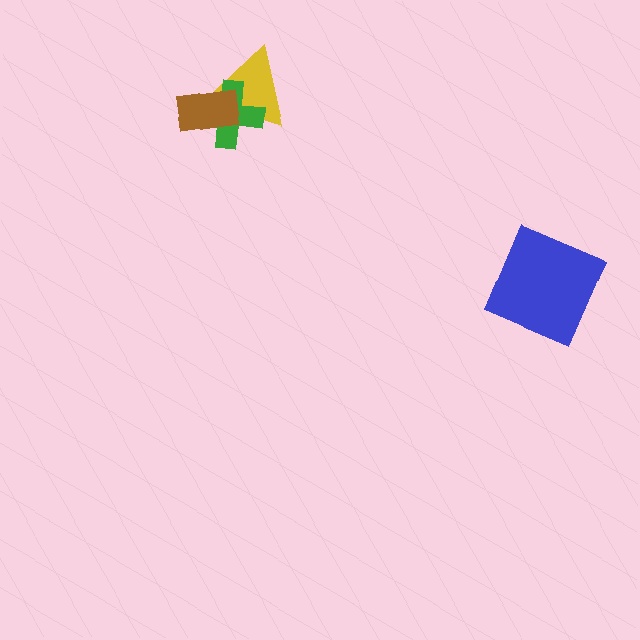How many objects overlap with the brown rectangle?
2 objects overlap with the brown rectangle.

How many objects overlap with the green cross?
2 objects overlap with the green cross.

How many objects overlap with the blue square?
0 objects overlap with the blue square.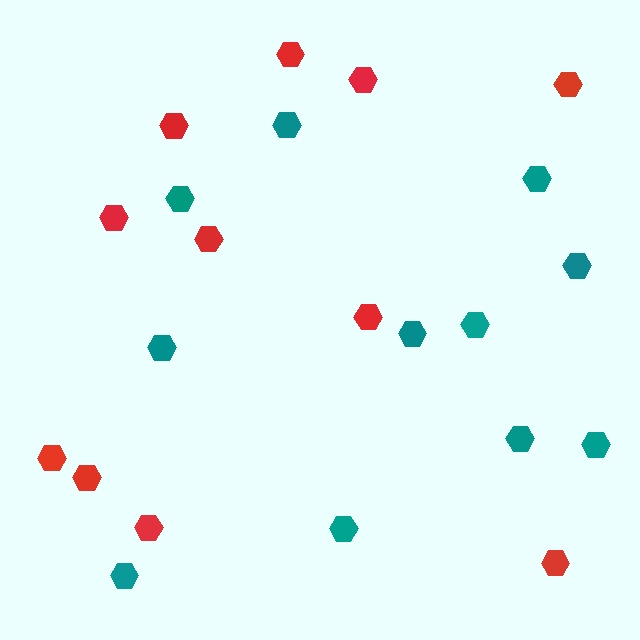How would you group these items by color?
There are 2 groups: one group of red hexagons (11) and one group of teal hexagons (11).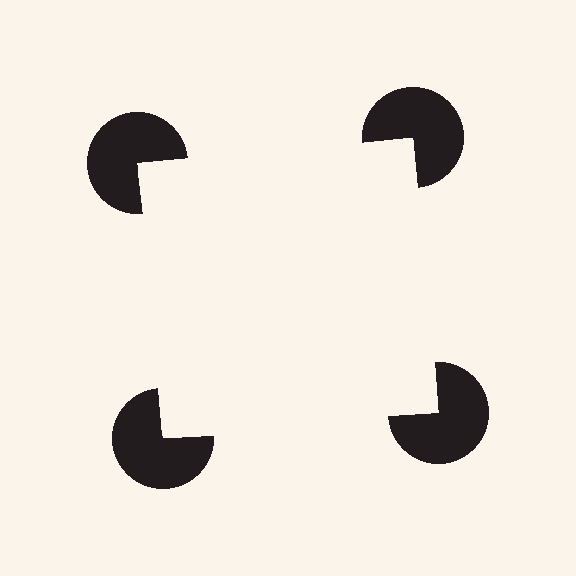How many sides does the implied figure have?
4 sides.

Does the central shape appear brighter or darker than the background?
It typically appears slightly brighter than the background, even though no actual brightness change is drawn.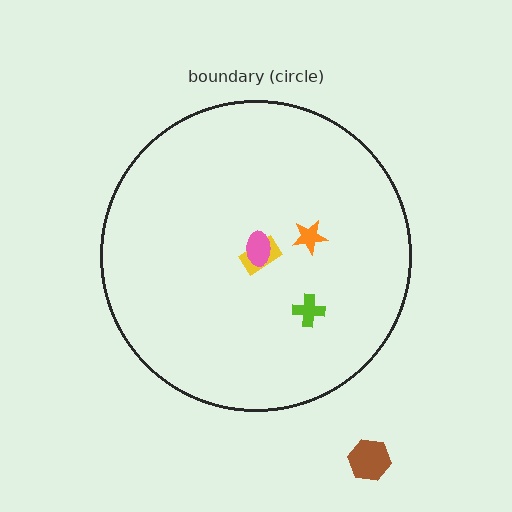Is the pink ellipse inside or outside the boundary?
Inside.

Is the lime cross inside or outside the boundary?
Inside.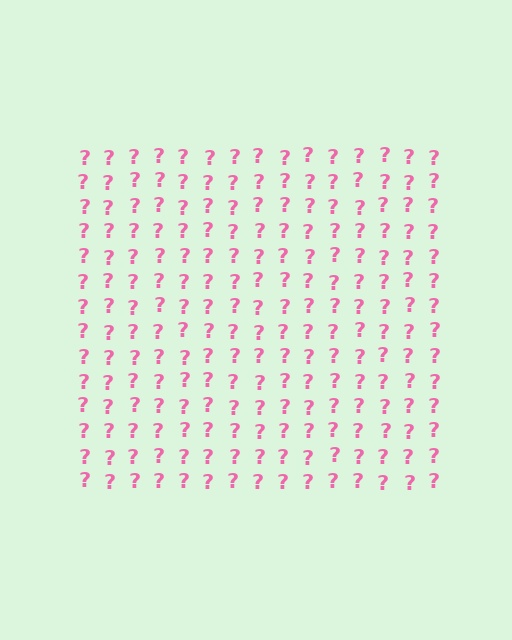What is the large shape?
The large shape is a square.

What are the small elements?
The small elements are question marks.